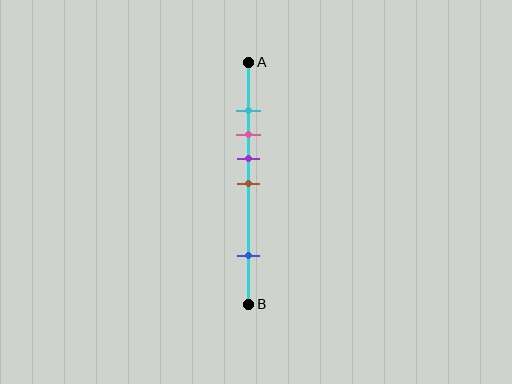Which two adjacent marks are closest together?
The cyan and pink marks are the closest adjacent pair.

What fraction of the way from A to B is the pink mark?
The pink mark is approximately 30% (0.3) of the way from A to B.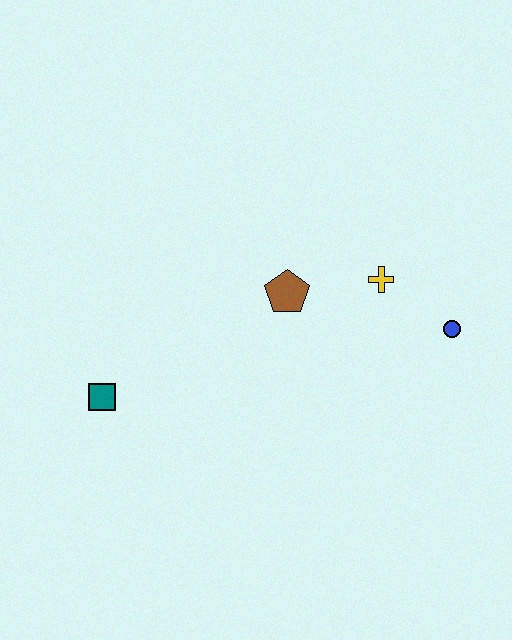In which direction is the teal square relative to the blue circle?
The teal square is to the left of the blue circle.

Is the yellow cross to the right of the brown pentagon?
Yes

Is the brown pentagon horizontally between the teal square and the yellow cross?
Yes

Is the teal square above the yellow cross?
No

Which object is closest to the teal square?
The brown pentagon is closest to the teal square.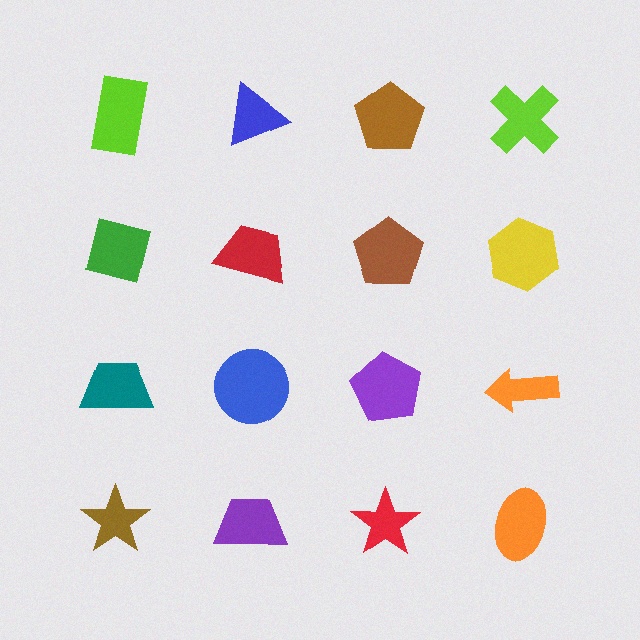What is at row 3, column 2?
A blue circle.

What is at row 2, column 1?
A green square.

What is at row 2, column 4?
A yellow hexagon.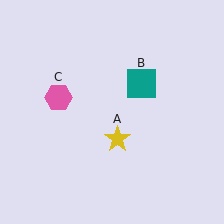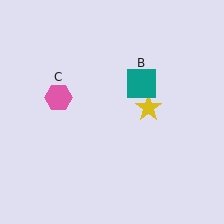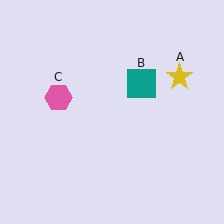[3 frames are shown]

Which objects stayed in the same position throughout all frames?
Teal square (object B) and pink hexagon (object C) remained stationary.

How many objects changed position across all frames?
1 object changed position: yellow star (object A).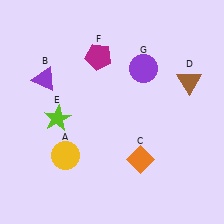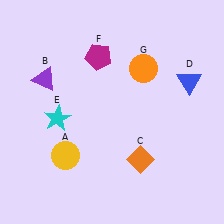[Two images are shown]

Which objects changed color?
D changed from brown to blue. E changed from lime to cyan. G changed from purple to orange.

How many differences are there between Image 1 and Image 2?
There are 3 differences between the two images.